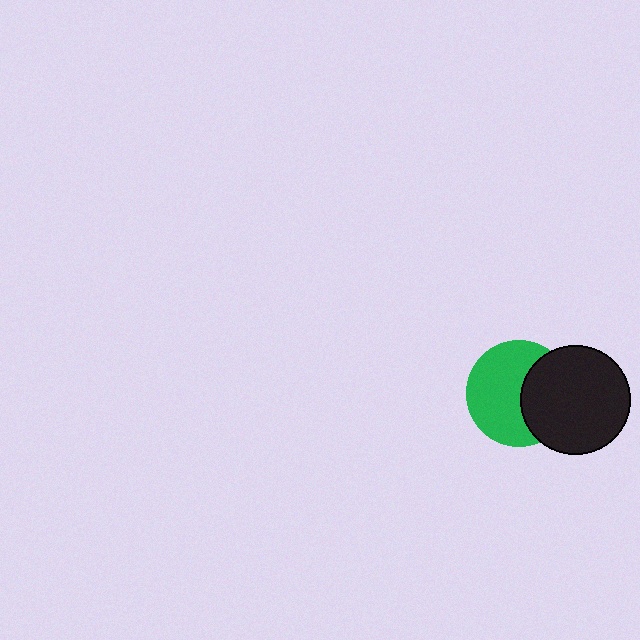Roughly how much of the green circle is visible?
About half of it is visible (roughly 62%).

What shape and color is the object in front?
The object in front is a black circle.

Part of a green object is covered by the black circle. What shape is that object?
It is a circle.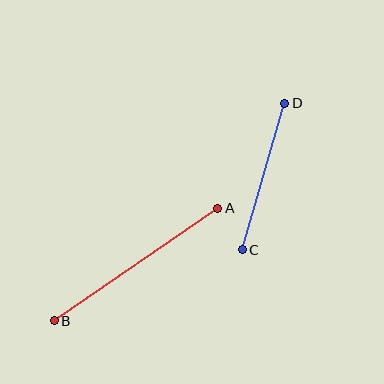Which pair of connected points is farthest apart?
Points A and B are farthest apart.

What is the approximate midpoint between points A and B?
The midpoint is at approximately (136, 265) pixels.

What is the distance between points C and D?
The distance is approximately 153 pixels.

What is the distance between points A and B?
The distance is approximately 199 pixels.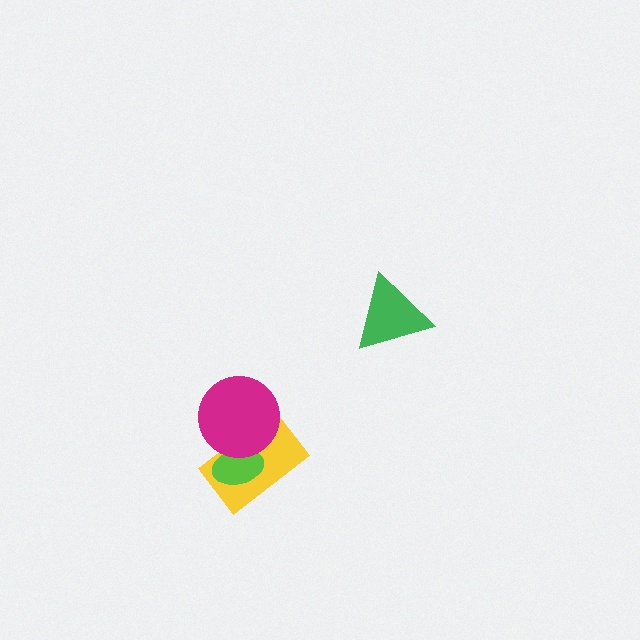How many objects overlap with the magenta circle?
2 objects overlap with the magenta circle.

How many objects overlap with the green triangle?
0 objects overlap with the green triangle.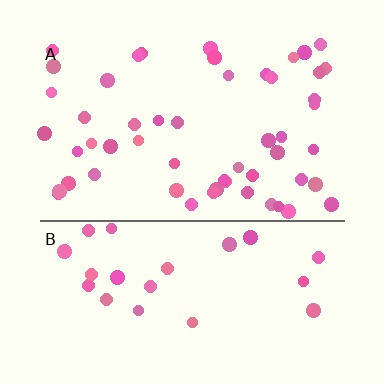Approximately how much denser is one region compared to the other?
Approximately 2.2× — region A over region B.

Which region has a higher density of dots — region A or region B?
A (the top).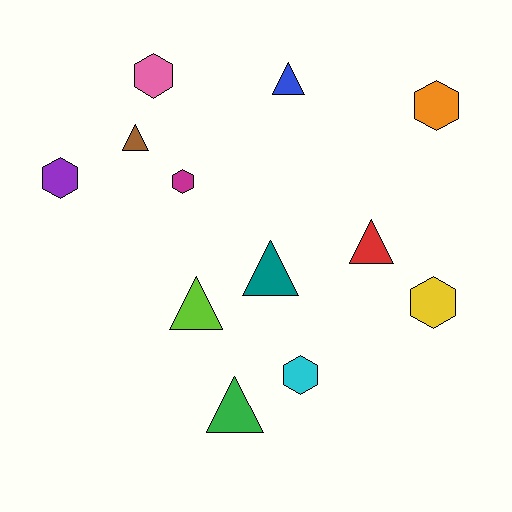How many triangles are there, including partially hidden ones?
There are 6 triangles.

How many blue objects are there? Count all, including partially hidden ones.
There is 1 blue object.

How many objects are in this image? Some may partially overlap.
There are 12 objects.